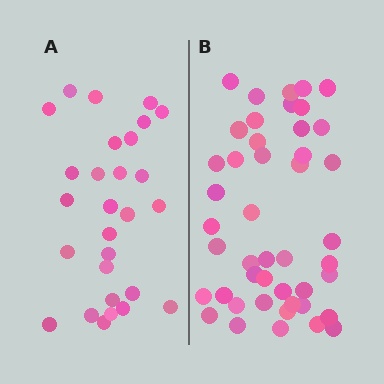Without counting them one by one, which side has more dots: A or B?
Region B (the right region) has more dots.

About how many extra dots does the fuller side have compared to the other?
Region B has approximately 15 more dots than region A.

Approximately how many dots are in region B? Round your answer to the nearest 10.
About 40 dots. (The exact count is 45, which rounds to 40.)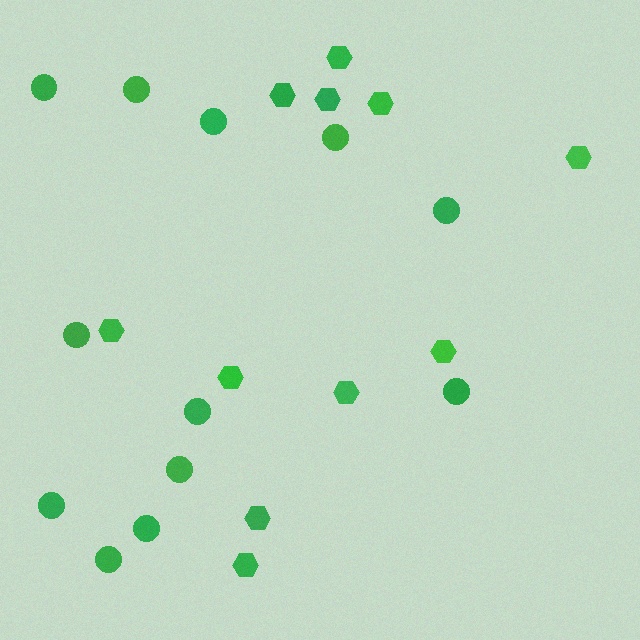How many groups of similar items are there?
There are 2 groups: one group of circles (12) and one group of hexagons (11).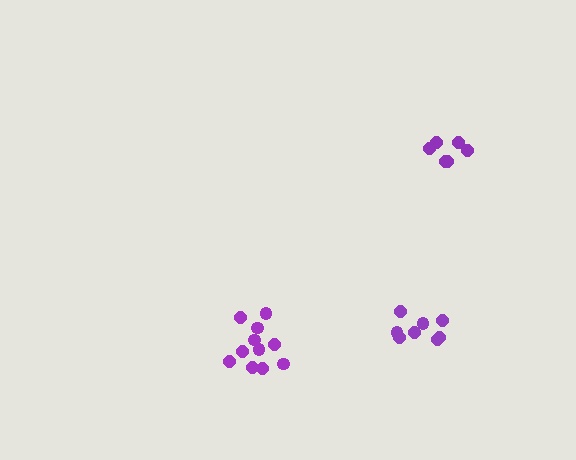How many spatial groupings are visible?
There are 3 spatial groupings.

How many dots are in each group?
Group 1: 8 dots, Group 2: 6 dots, Group 3: 11 dots (25 total).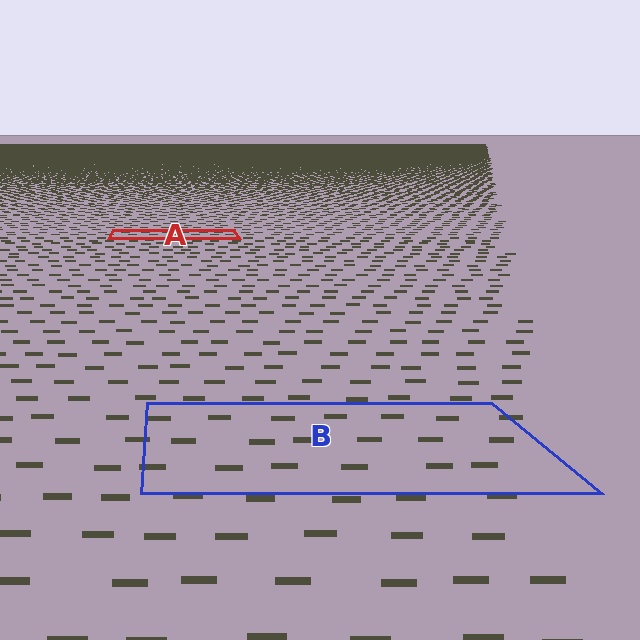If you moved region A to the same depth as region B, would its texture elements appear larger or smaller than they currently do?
They would appear larger. At a closer depth, the same texture elements are projected at a bigger on-screen size.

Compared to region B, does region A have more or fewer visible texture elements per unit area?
Region A has more texture elements per unit area — they are packed more densely because it is farther away.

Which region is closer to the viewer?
Region B is closer. The texture elements there are larger and more spread out.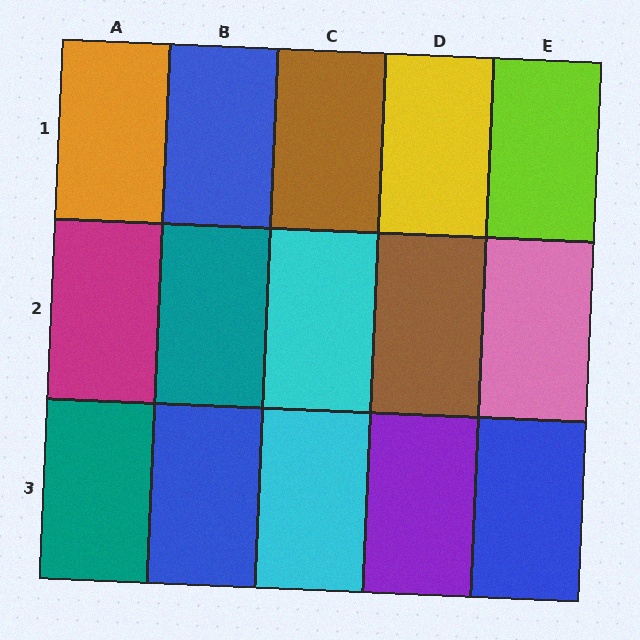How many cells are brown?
2 cells are brown.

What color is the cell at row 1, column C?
Brown.